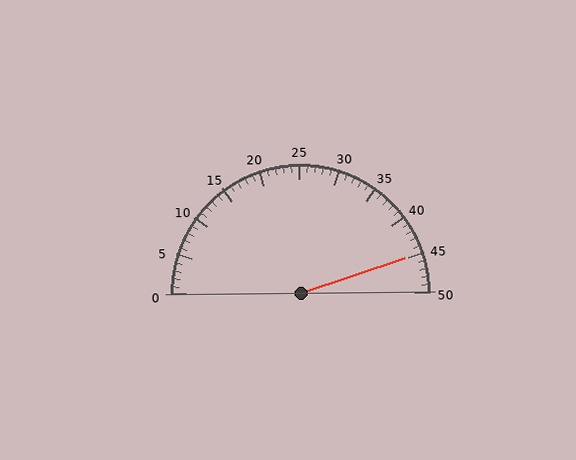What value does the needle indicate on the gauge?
The needle indicates approximately 45.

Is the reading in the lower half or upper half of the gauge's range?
The reading is in the upper half of the range (0 to 50).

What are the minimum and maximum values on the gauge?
The gauge ranges from 0 to 50.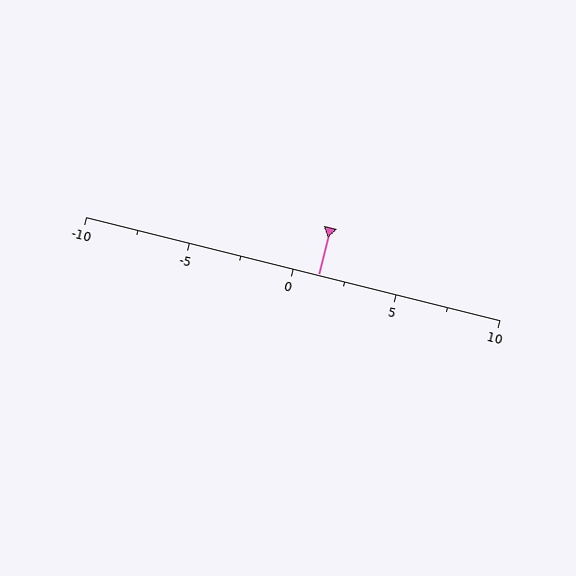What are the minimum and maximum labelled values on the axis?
The axis runs from -10 to 10.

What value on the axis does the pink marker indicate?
The marker indicates approximately 1.2.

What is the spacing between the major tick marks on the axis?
The major ticks are spaced 5 apart.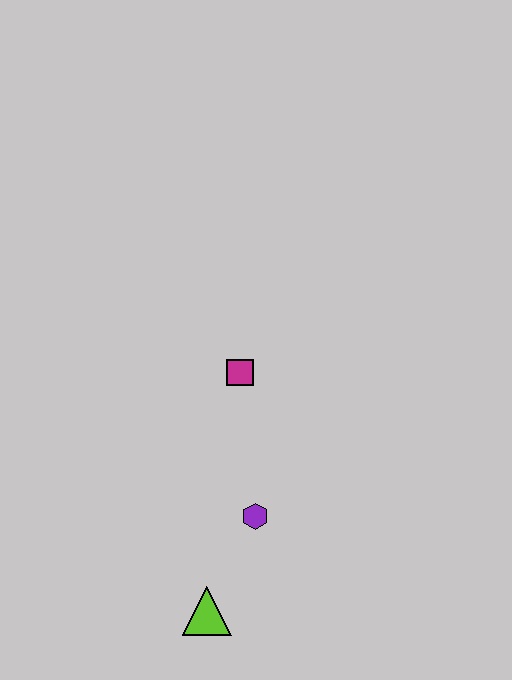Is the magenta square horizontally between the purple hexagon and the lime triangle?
Yes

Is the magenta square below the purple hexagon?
No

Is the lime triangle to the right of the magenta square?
No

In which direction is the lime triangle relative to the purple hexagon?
The lime triangle is below the purple hexagon.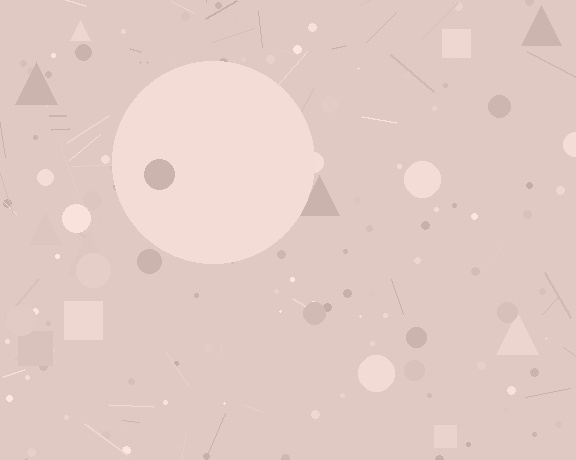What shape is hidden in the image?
A circle is hidden in the image.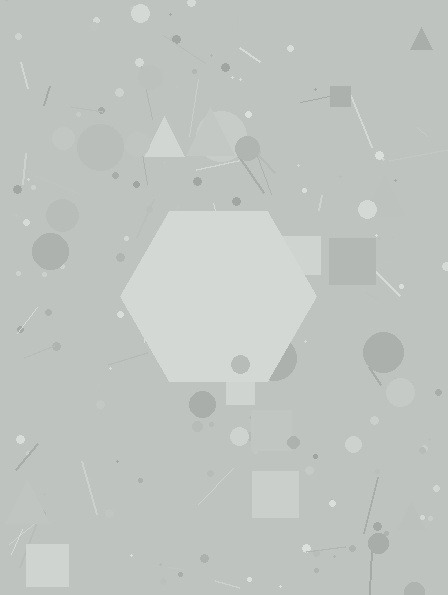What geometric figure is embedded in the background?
A hexagon is embedded in the background.